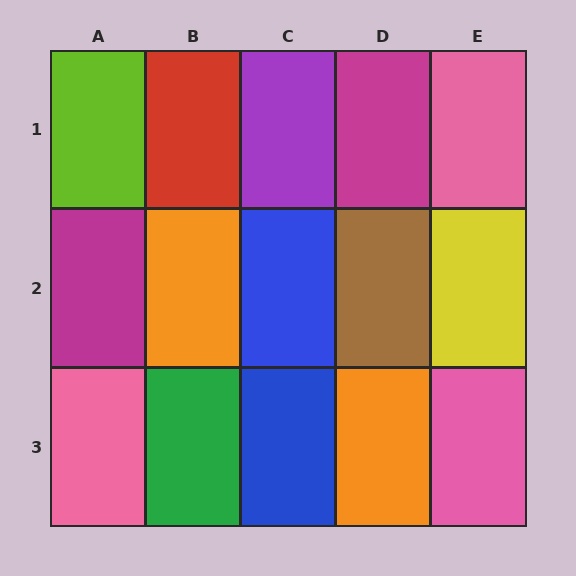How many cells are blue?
2 cells are blue.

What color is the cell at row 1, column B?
Red.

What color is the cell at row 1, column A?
Lime.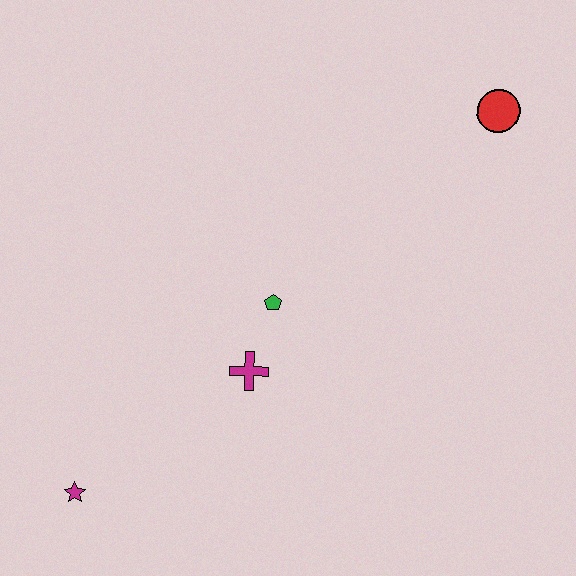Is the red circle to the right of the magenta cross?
Yes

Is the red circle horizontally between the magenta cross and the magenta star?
No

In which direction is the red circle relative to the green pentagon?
The red circle is to the right of the green pentagon.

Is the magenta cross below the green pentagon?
Yes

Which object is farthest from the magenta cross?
The red circle is farthest from the magenta cross.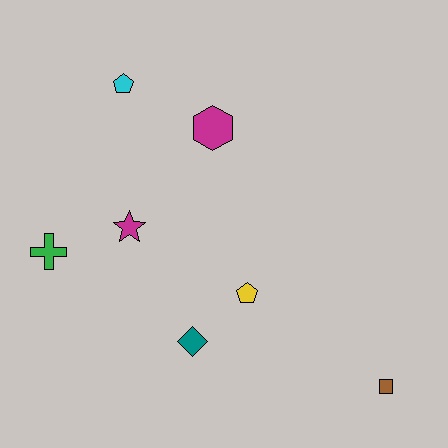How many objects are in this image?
There are 7 objects.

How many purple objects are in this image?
There are no purple objects.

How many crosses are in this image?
There is 1 cross.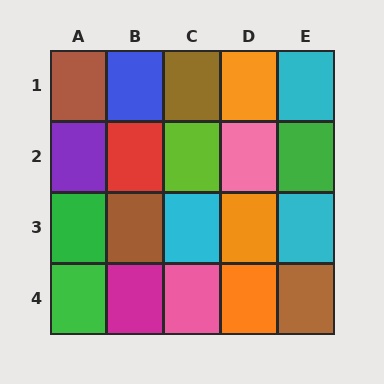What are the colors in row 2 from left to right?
Purple, red, lime, pink, green.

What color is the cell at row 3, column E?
Cyan.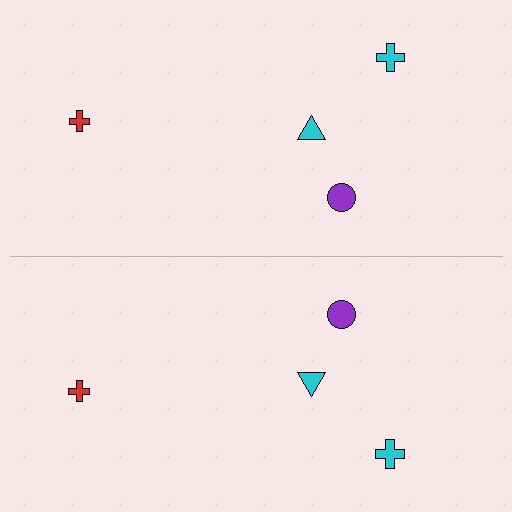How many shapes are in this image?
There are 8 shapes in this image.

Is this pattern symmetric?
Yes, this pattern has bilateral (reflection) symmetry.